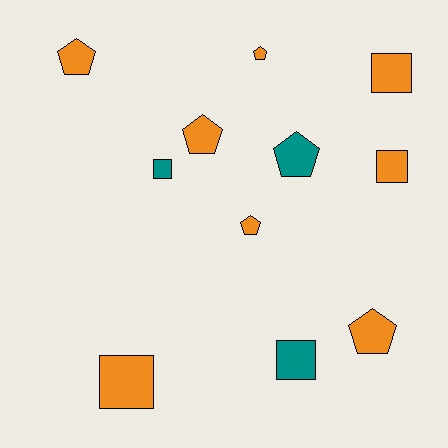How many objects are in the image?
There are 11 objects.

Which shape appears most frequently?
Pentagon, with 6 objects.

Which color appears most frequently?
Orange, with 8 objects.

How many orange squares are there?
There are 3 orange squares.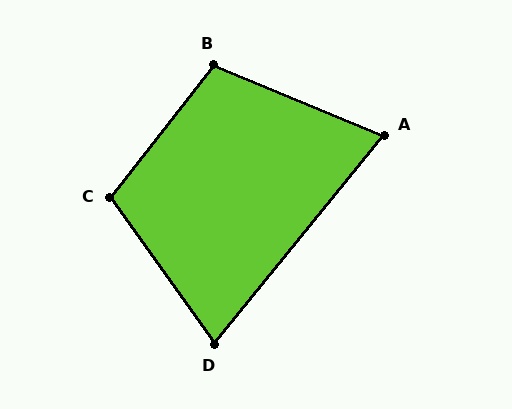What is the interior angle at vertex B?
Approximately 105 degrees (obtuse).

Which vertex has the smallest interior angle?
A, at approximately 73 degrees.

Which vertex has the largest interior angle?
C, at approximately 107 degrees.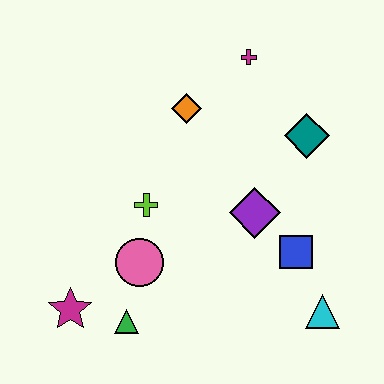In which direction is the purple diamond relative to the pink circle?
The purple diamond is to the right of the pink circle.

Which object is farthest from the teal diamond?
The magenta star is farthest from the teal diamond.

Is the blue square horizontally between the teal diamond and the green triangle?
Yes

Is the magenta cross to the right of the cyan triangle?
No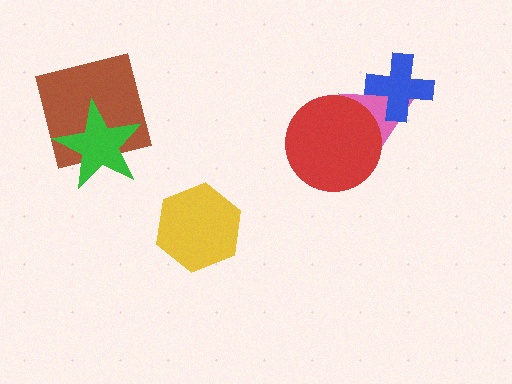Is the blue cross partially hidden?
No, no other shape covers it.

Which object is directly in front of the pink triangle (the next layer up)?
The blue cross is directly in front of the pink triangle.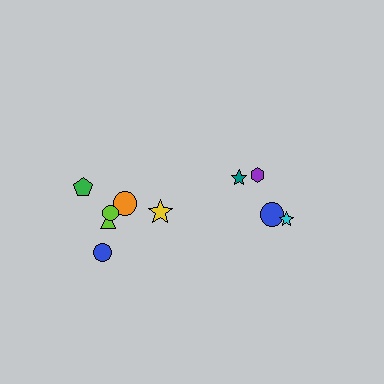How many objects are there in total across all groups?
There are 10 objects.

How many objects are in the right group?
There are 4 objects.